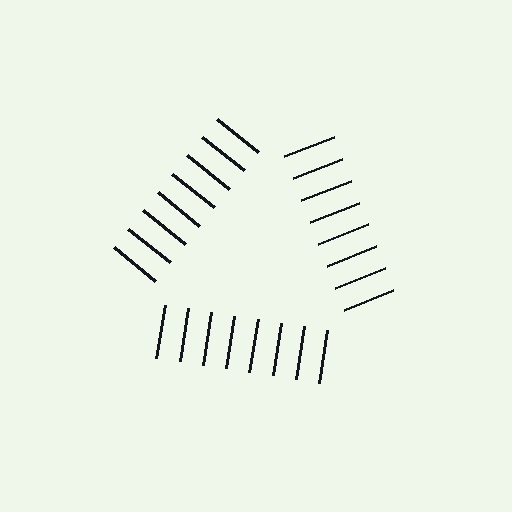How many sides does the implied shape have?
3 sides — the line-ends trace a triangle.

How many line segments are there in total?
24 — 8 along each of the 3 edges.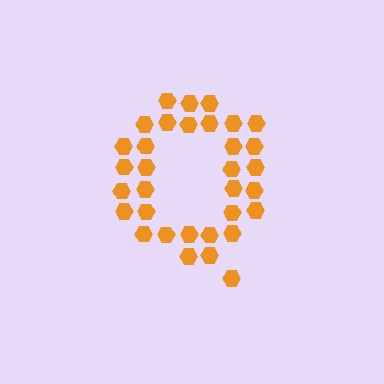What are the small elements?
The small elements are hexagons.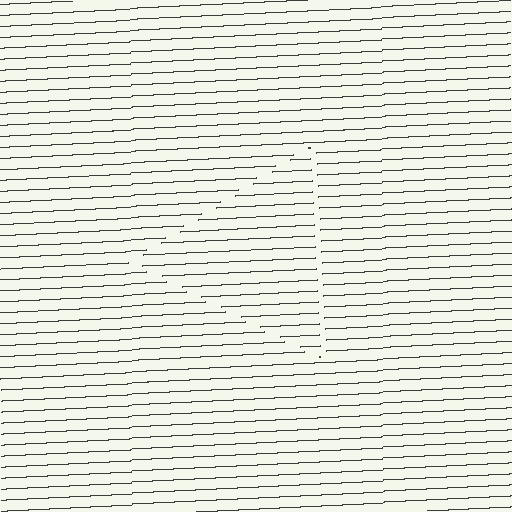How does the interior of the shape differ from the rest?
The interior of the shape contains the same grating, shifted by half a period — the contour is defined by the phase discontinuity where line-ends from the inner and outer gratings abut.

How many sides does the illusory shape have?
3 sides — the line-ends trace a triangle.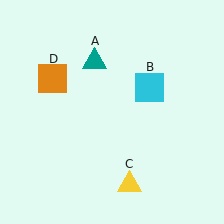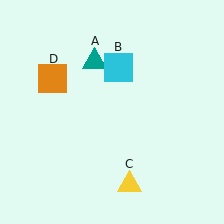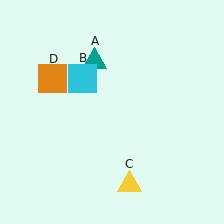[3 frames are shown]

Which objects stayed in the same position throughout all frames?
Teal triangle (object A) and yellow triangle (object C) and orange square (object D) remained stationary.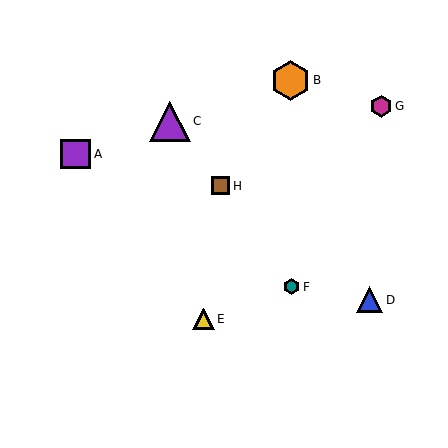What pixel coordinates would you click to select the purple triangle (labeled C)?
Click at (170, 121) to select the purple triangle C.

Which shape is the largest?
The purple triangle (labeled C) is the largest.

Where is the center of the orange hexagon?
The center of the orange hexagon is at (290, 80).